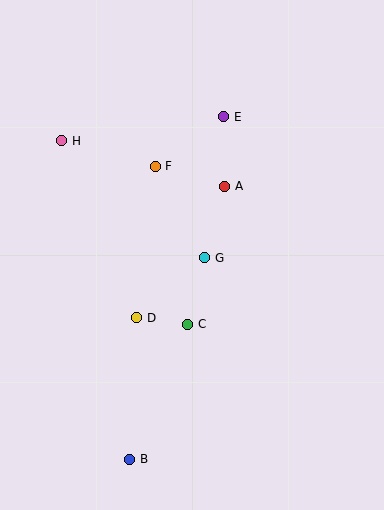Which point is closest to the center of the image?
Point G at (205, 258) is closest to the center.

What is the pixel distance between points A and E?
The distance between A and E is 69 pixels.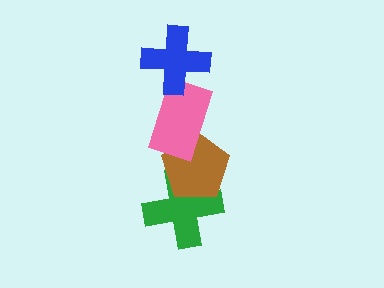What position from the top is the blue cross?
The blue cross is 1st from the top.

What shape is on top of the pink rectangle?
The blue cross is on top of the pink rectangle.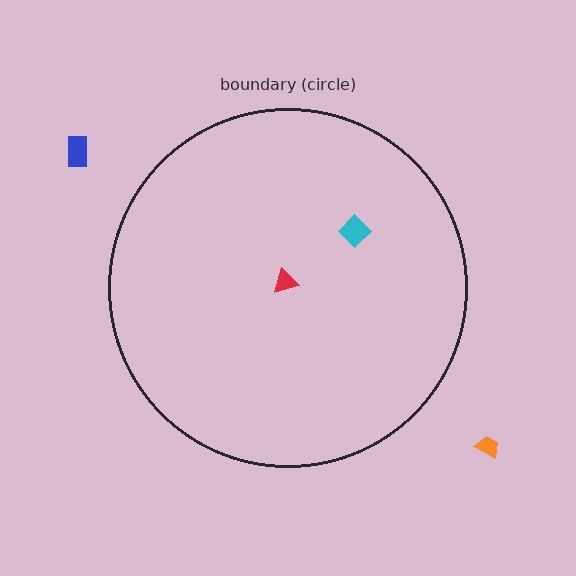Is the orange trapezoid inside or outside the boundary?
Outside.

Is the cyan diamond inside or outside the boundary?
Inside.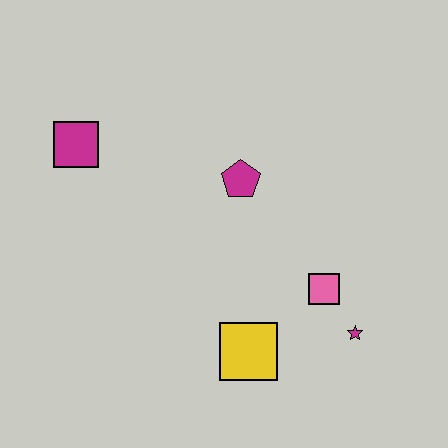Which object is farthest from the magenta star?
The magenta square is farthest from the magenta star.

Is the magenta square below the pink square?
No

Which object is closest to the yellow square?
The pink square is closest to the yellow square.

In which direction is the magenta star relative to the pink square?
The magenta star is below the pink square.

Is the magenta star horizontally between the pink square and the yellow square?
No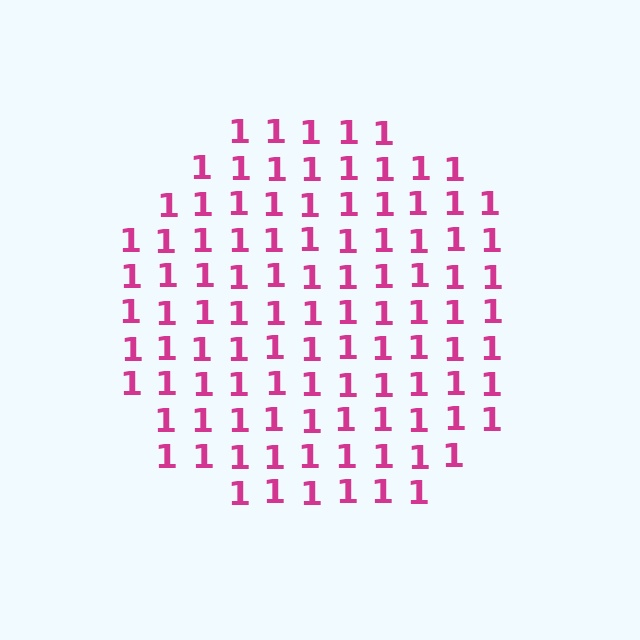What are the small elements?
The small elements are digit 1's.